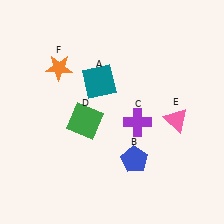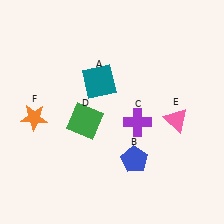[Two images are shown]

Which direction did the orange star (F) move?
The orange star (F) moved down.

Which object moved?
The orange star (F) moved down.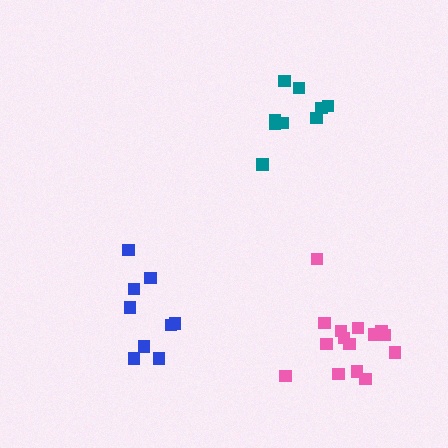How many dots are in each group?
Group 1: 9 dots, Group 2: 9 dots, Group 3: 15 dots (33 total).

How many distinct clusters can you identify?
There are 3 distinct clusters.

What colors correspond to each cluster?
The clusters are colored: teal, blue, pink.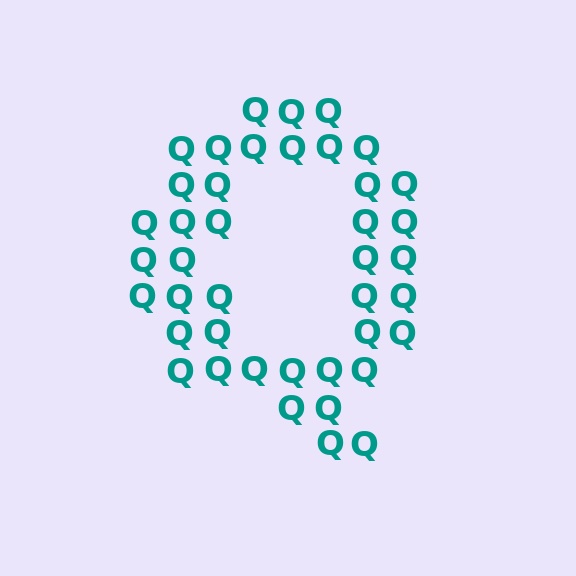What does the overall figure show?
The overall figure shows the letter Q.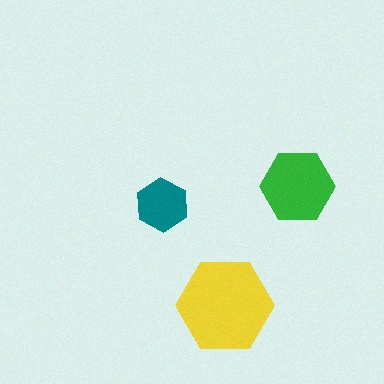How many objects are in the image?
There are 3 objects in the image.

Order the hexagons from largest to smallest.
the yellow one, the green one, the teal one.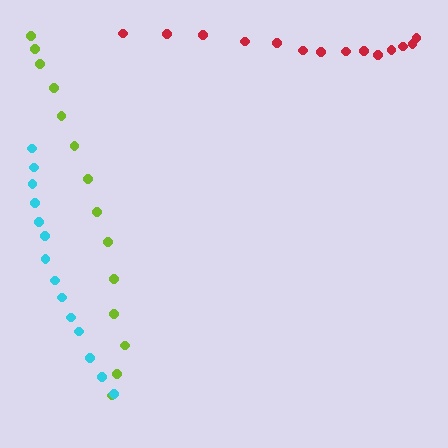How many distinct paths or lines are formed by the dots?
There are 3 distinct paths.